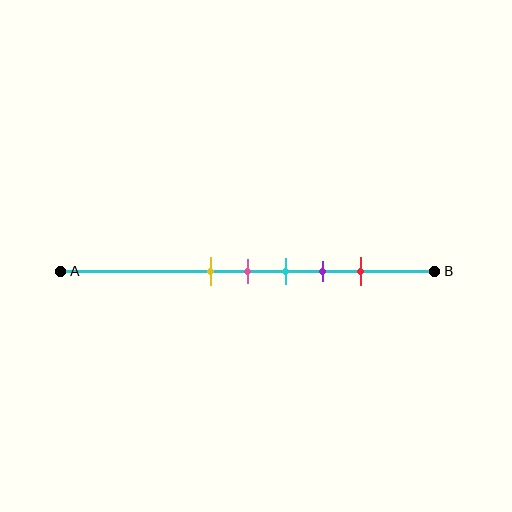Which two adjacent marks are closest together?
The yellow and pink marks are the closest adjacent pair.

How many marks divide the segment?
There are 5 marks dividing the segment.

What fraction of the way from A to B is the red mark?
The red mark is approximately 80% (0.8) of the way from A to B.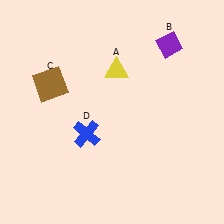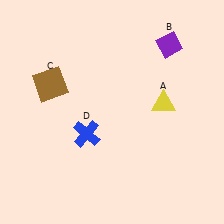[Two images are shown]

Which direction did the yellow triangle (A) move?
The yellow triangle (A) moved right.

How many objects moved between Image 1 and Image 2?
1 object moved between the two images.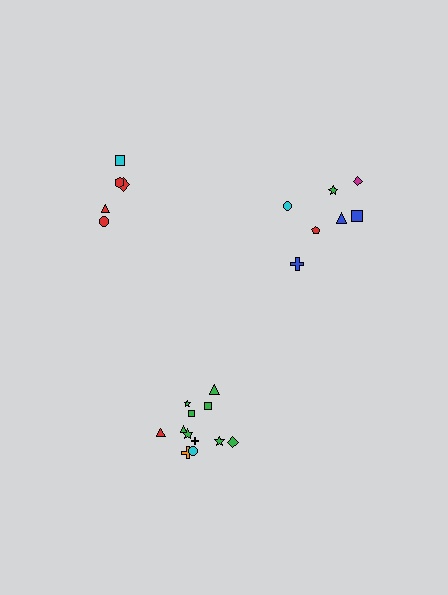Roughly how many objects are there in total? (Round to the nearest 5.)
Roughly 25 objects in total.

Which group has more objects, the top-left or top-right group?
The top-right group.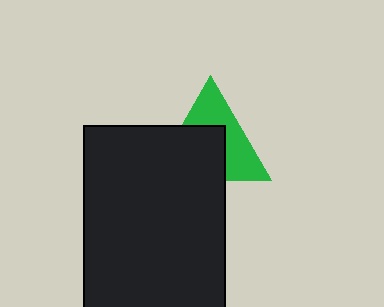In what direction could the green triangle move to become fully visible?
The green triangle could move up. That would shift it out from behind the black rectangle entirely.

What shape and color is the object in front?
The object in front is a black rectangle.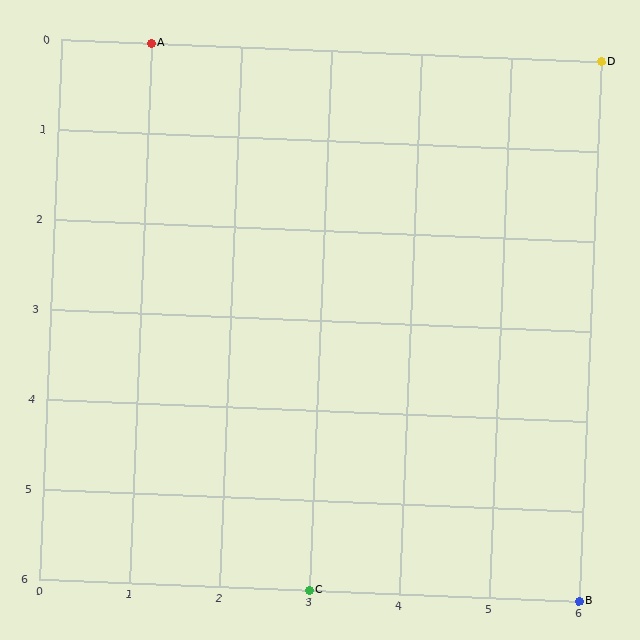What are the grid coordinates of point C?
Point C is at grid coordinates (3, 6).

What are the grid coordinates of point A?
Point A is at grid coordinates (1, 0).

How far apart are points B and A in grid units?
Points B and A are 5 columns and 6 rows apart (about 7.8 grid units diagonally).